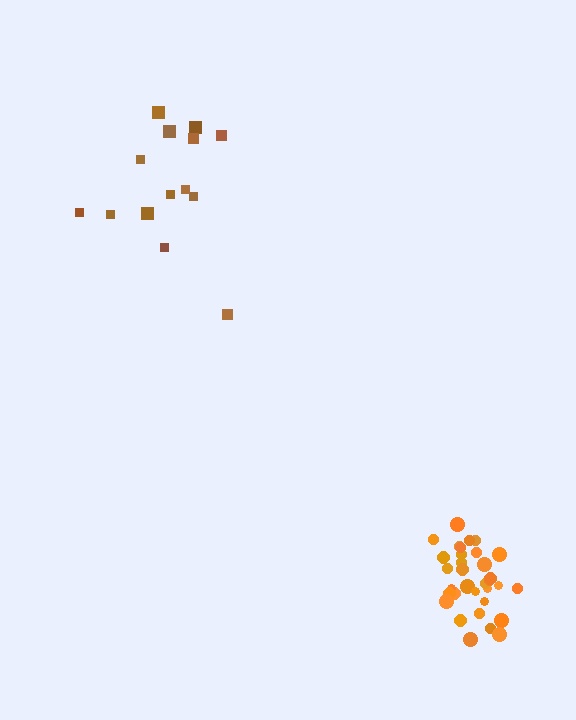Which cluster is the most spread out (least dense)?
Brown.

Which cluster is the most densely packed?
Orange.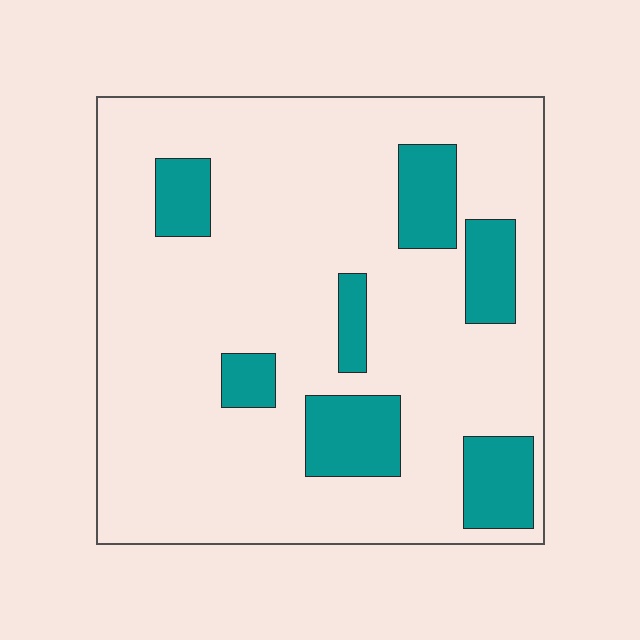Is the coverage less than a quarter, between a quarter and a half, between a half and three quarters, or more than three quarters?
Less than a quarter.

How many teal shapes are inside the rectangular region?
7.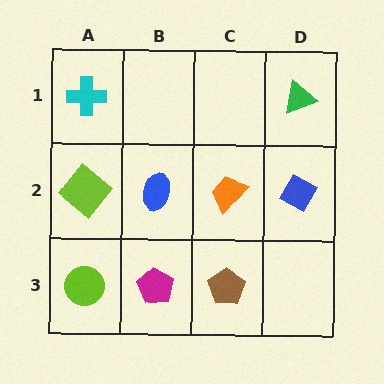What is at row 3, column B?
A magenta pentagon.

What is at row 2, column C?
An orange trapezoid.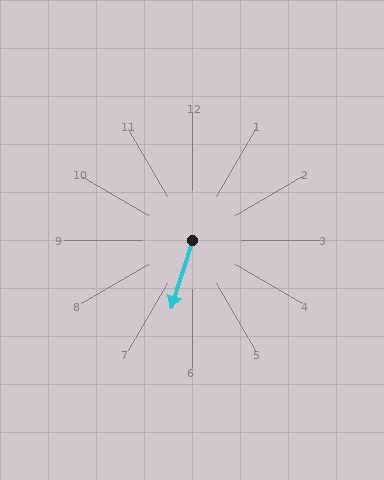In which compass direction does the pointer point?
South.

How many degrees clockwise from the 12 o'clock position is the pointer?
Approximately 197 degrees.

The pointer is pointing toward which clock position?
Roughly 7 o'clock.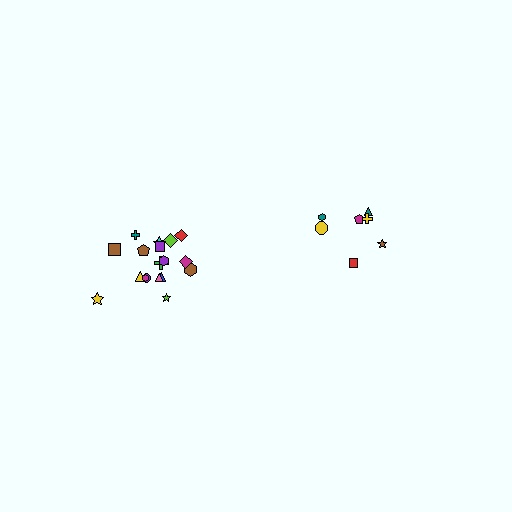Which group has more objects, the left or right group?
The left group.